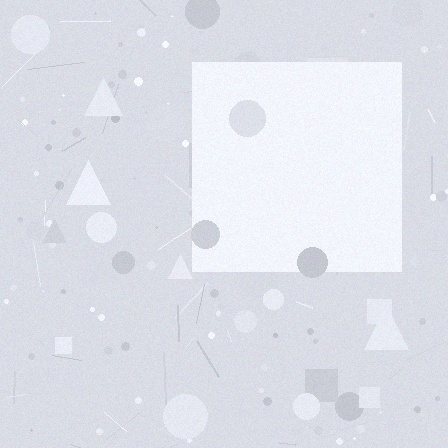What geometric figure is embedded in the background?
A square is embedded in the background.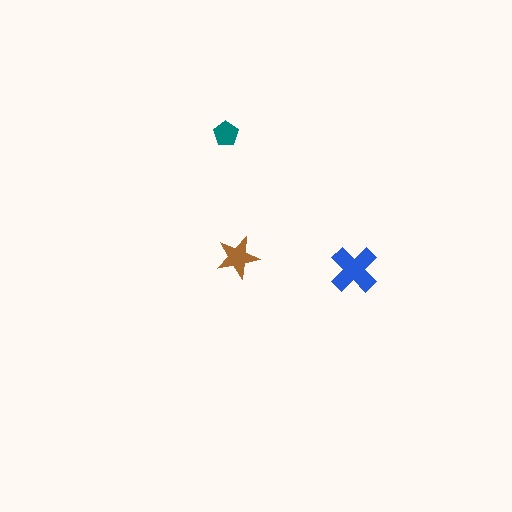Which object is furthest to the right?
The blue cross is rightmost.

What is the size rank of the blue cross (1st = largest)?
1st.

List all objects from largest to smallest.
The blue cross, the brown star, the teal pentagon.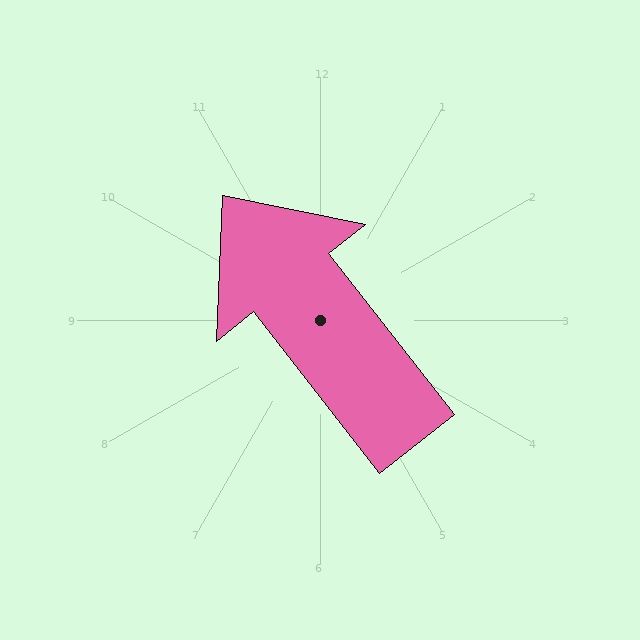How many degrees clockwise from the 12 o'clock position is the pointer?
Approximately 322 degrees.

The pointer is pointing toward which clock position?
Roughly 11 o'clock.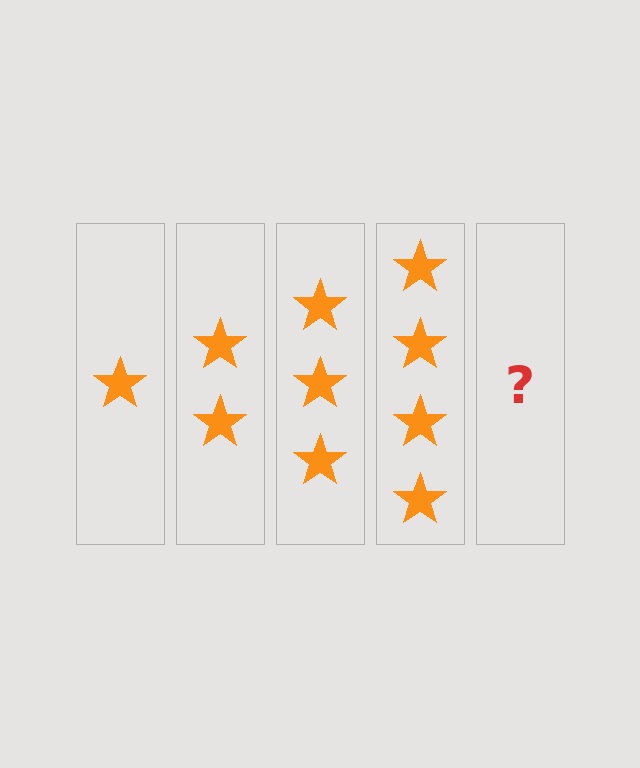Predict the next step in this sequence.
The next step is 5 stars.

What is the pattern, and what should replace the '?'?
The pattern is that each step adds one more star. The '?' should be 5 stars.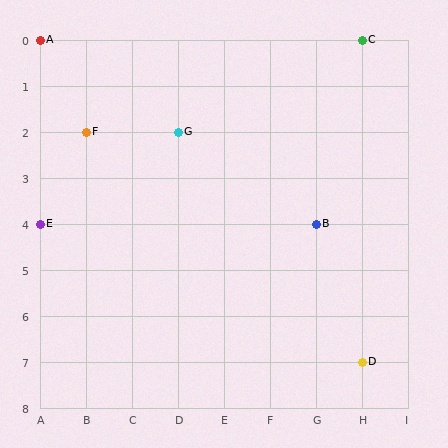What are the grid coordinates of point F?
Point F is at grid coordinates (B, 2).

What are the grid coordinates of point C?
Point C is at grid coordinates (H, 0).